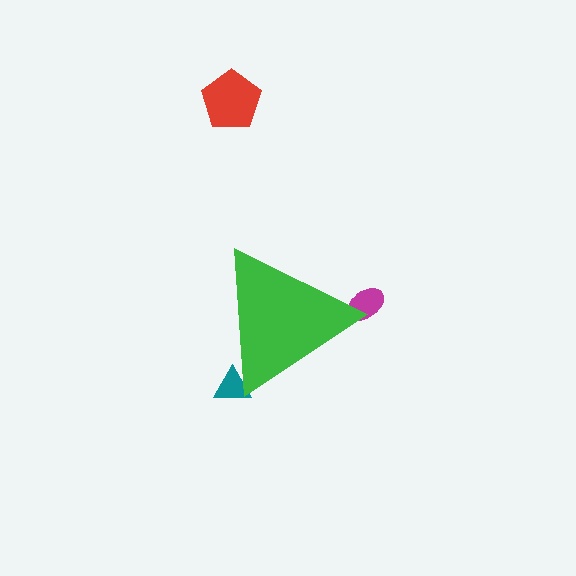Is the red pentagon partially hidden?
No, the red pentagon is fully visible.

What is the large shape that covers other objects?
A green triangle.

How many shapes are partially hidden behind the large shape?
2 shapes are partially hidden.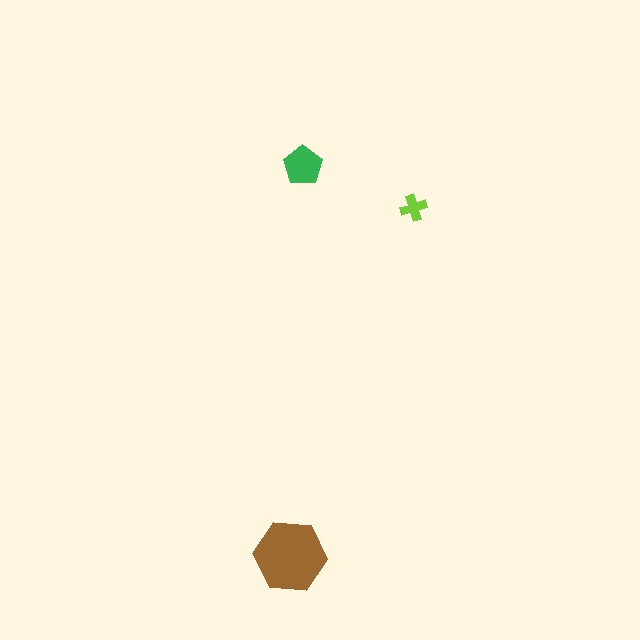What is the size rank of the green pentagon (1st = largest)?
2nd.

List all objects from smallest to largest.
The lime cross, the green pentagon, the brown hexagon.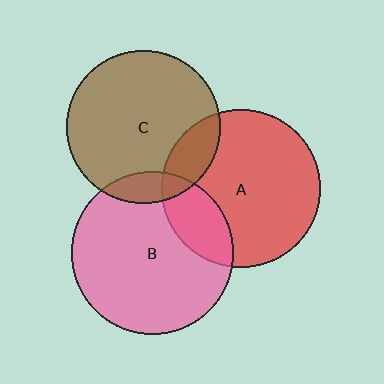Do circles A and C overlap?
Yes.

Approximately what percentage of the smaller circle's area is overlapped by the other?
Approximately 15%.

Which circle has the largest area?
Circle B (pink).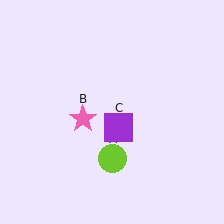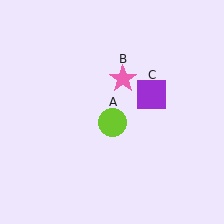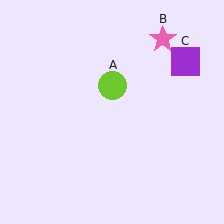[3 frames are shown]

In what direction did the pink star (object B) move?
The pink star (object B) moved up and to the right.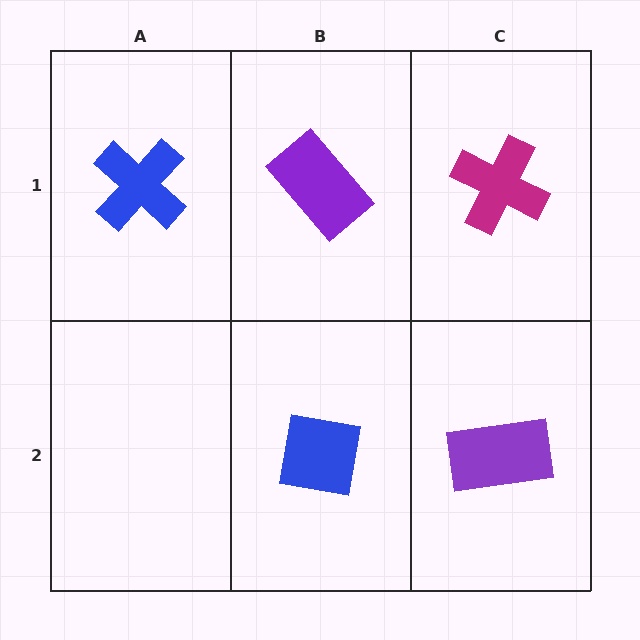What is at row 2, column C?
A purple rectangle.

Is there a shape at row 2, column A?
No, that cell is empty.